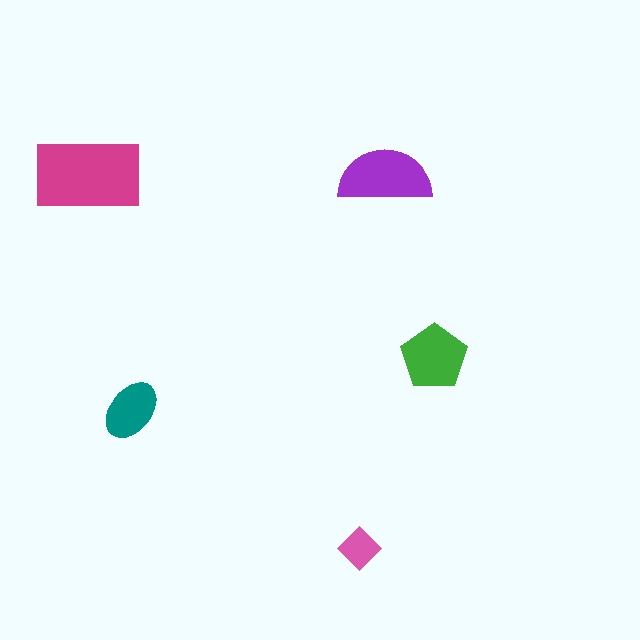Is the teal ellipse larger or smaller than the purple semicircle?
Smaller.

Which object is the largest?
The magenta rectangle.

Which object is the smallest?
The pink diamond.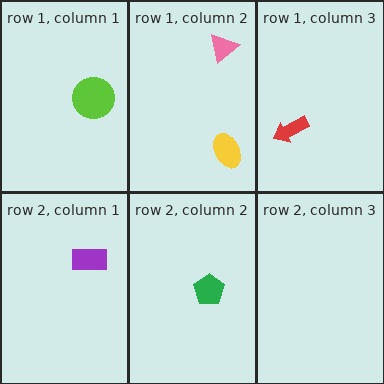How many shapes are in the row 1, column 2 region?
2.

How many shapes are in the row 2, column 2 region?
1.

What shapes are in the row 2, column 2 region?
The green pentagon.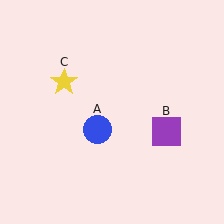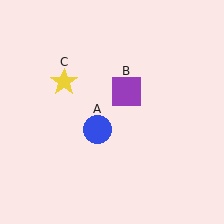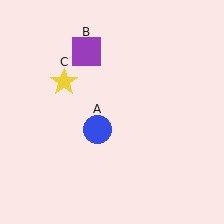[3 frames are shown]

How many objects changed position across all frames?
1 object changed position: purple square (object B).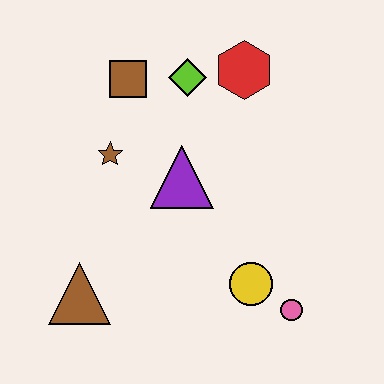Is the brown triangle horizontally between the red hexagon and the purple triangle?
No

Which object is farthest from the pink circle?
The brown square is farthest from the pink circle.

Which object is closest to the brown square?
The lime diamond is closest to the brown square.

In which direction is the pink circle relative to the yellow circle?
The pink circle is to the right of the yellow circle.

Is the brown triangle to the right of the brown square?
No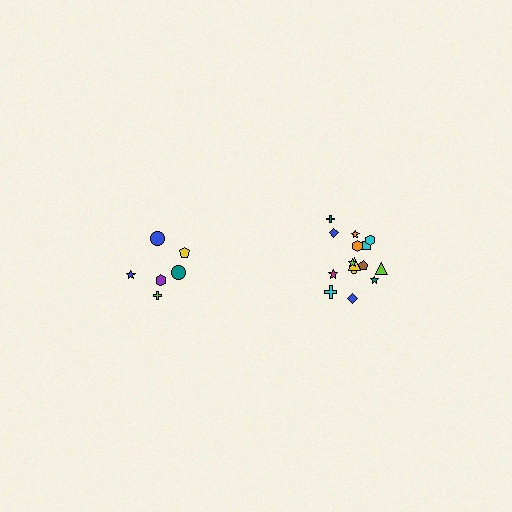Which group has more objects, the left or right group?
The right group.